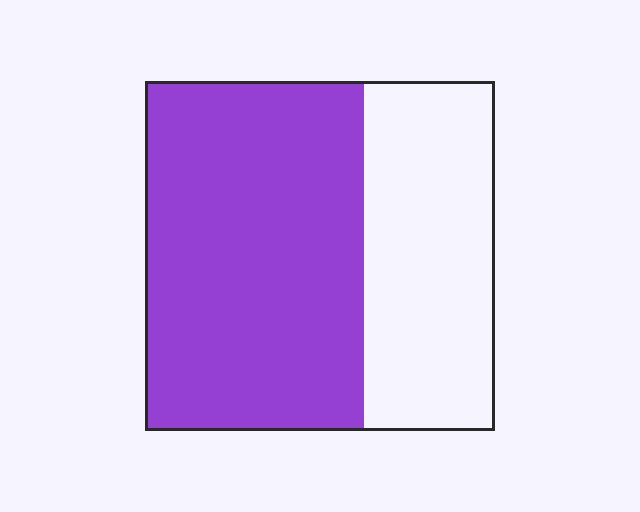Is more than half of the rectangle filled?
Yes.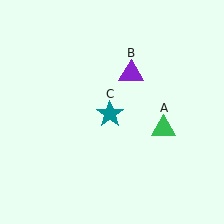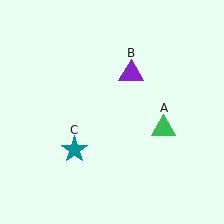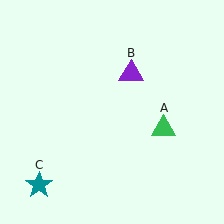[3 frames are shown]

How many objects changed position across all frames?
1 object changed position: teal star (object C).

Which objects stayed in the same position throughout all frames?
Green triangle (object A) and purple triangle (object B) remained stationary.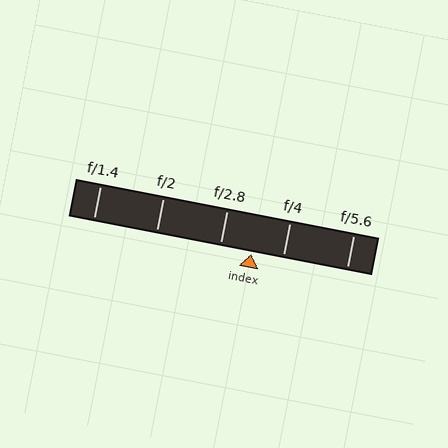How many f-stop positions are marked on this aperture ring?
There are 5 f-stop positions marked.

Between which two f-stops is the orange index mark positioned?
The index mark is between f/2.8 and f/4.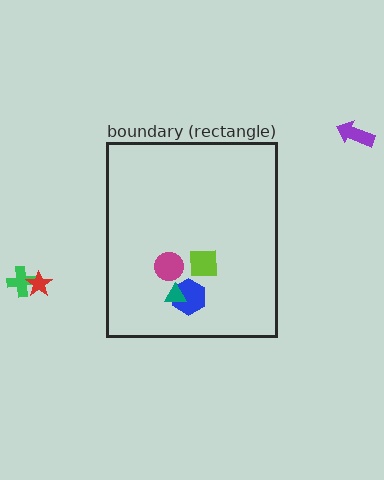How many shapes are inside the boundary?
4 inside, 3 outside.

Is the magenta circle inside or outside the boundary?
Inside.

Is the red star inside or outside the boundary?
Outside.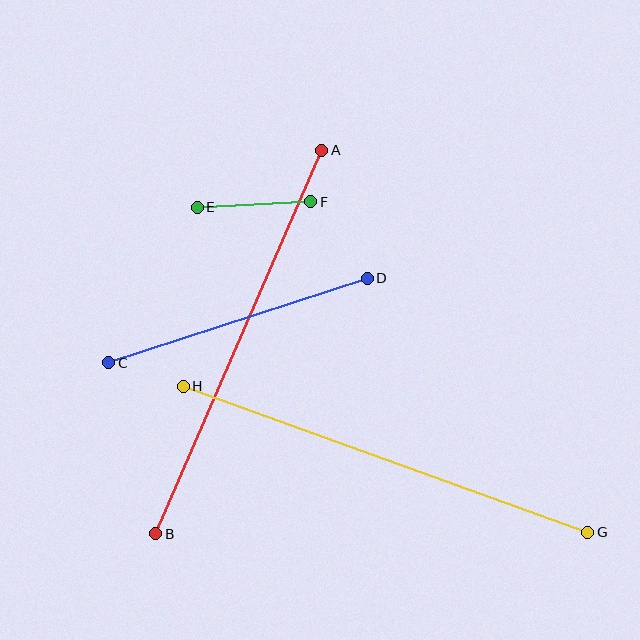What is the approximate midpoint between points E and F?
The midpoint is at approximately (254, 204) pixels.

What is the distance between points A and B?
The distance is approximately 418 pixels.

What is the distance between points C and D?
The distance is approximately 272 pixels.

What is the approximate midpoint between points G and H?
The midpoint is at approximately (386, 459) pixels.